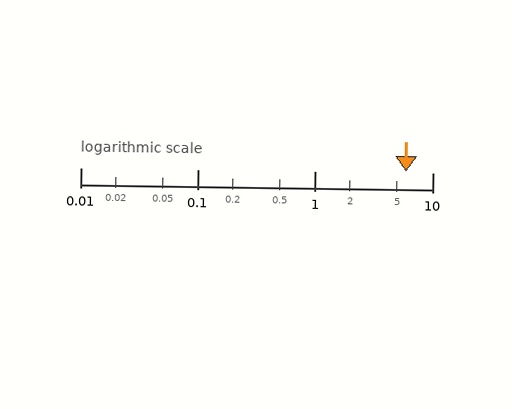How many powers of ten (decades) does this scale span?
The scale spans 3 decades, from 0.01 to 10.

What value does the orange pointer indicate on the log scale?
The pointer indicates approximately 5.9.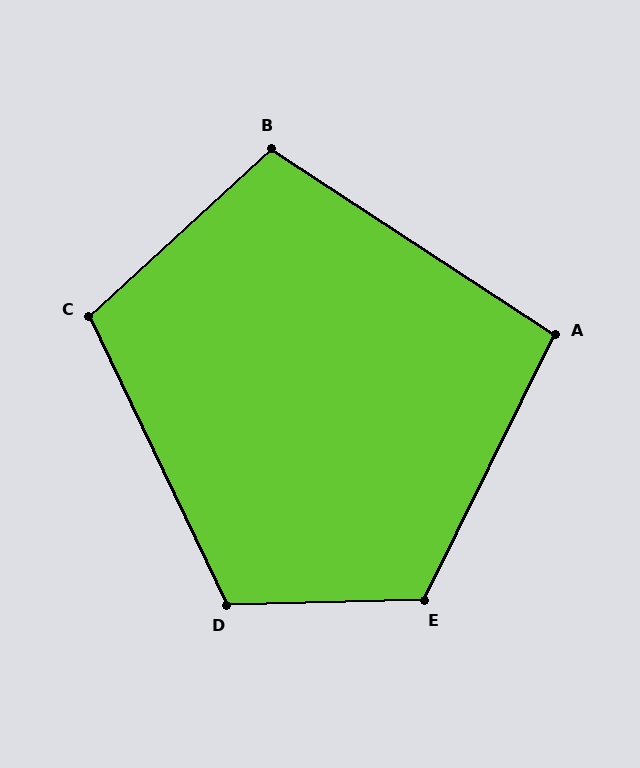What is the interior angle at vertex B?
Approximately 104 degrees (obtuse).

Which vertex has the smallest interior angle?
A, at approximately 97 degrees.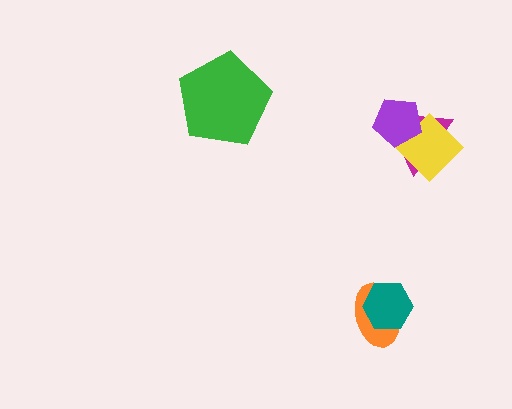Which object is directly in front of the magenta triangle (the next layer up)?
The yellow diamond is directly in front of the magenta triangle.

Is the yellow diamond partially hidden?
Yes, it is partially covered by another shape.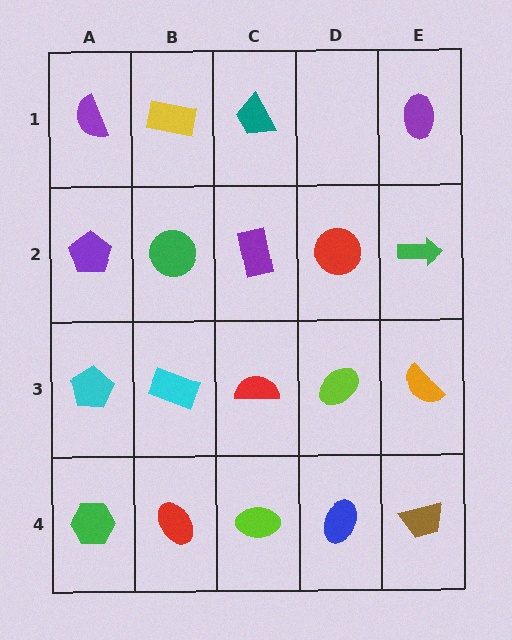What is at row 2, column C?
A purple rectangle.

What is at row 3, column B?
A cyan rectangle.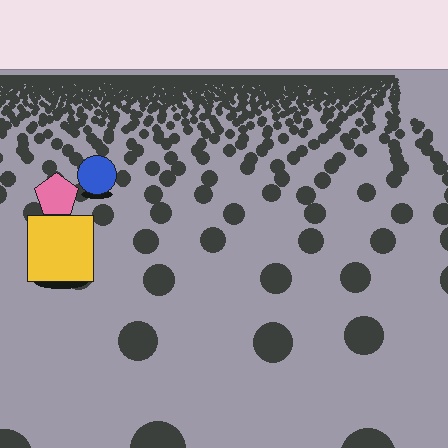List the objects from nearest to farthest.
From nearest to farthest: the yellow square, the pink pentagon, the blue circle.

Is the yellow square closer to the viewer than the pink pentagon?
Yes. The yellow square is closer — you can tell from the texture gradient: the ground texture is coarser near it.